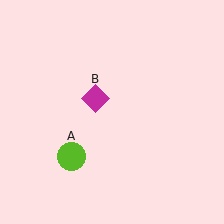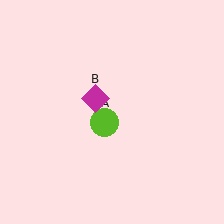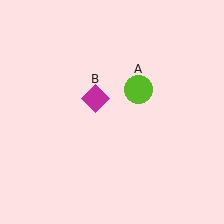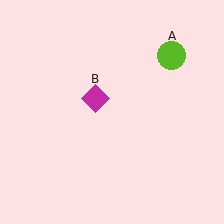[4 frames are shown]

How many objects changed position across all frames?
1 object changed position: lime circle (object A).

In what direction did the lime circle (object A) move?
The lime circle (object A) moved up and to the right.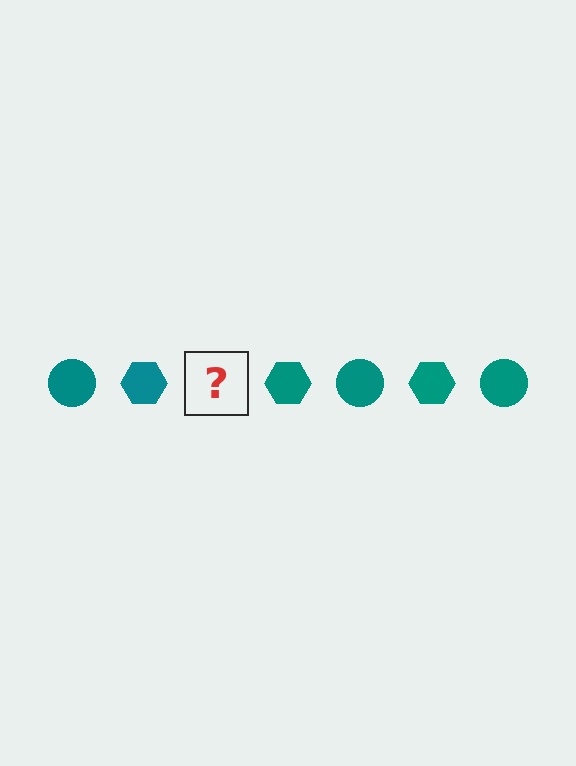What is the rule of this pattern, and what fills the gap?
The rule is that the pattern cycles through circle, hexagon shapes in teal. The gap should be filled with a teal circle.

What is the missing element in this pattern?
The missing element is a teal circle.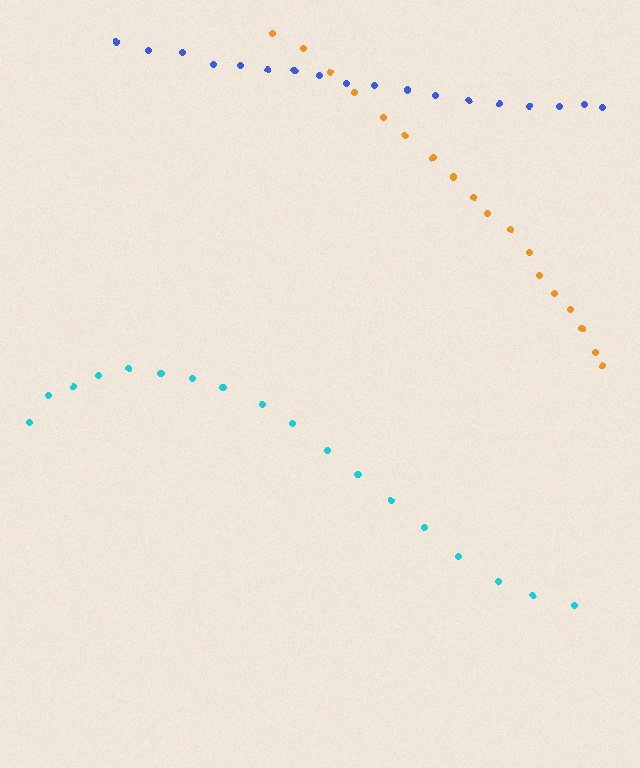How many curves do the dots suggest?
There are 3 distinct paths.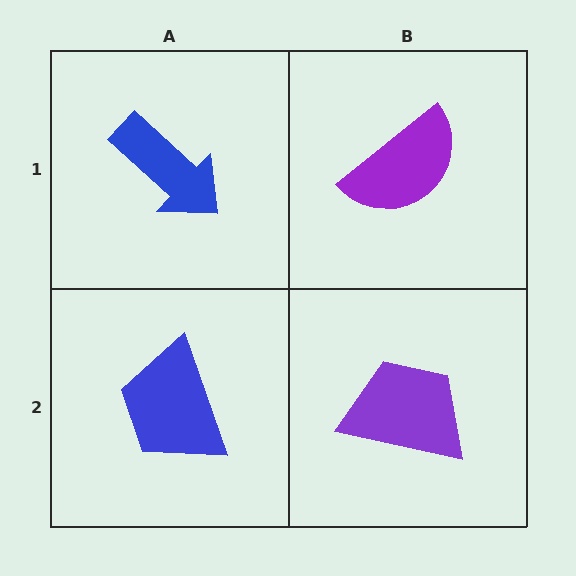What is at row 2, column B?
A purple trapezoid.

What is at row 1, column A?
A blue arrow.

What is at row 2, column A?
A blue trapezoid.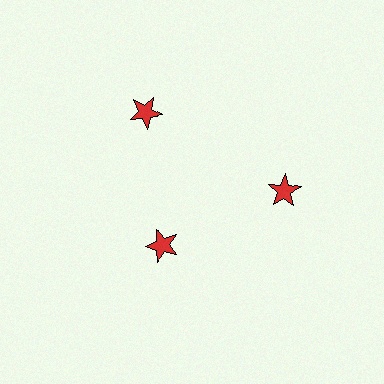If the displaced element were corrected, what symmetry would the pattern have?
It would have 3-fold rotational symmetry — the pattern would map onto itself every 120 degrees.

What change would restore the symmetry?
The symmetry would be restored by moving it outward, back onto the ring so that all 3 stars sit at equal angles and equal distance from the center.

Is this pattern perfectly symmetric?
No. The 3 red stars are arranged in a ring, but one element near the 7 o'clock position is pulled inward toward the center, breaking the 3-fold rotational symmetry.